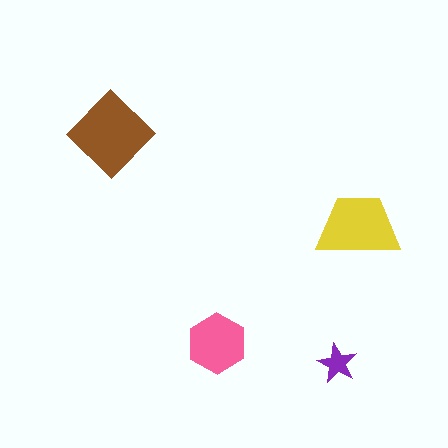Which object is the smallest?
The purple star.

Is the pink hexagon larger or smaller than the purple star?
Larger.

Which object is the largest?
The brown diamond.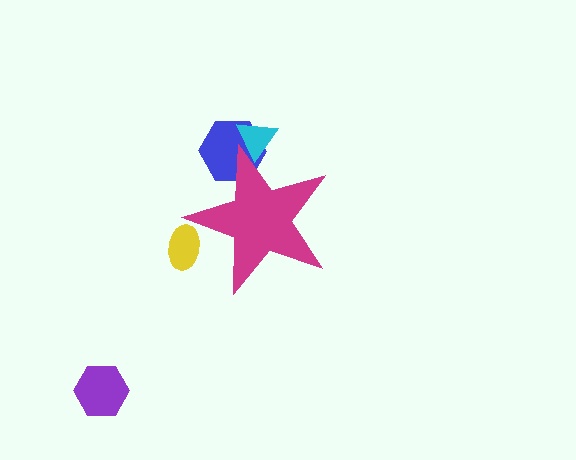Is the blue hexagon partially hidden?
Yes, the blue hexagon is partially hidden behind the magenta star.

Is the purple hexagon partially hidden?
No, the purple hexagon is fully visible.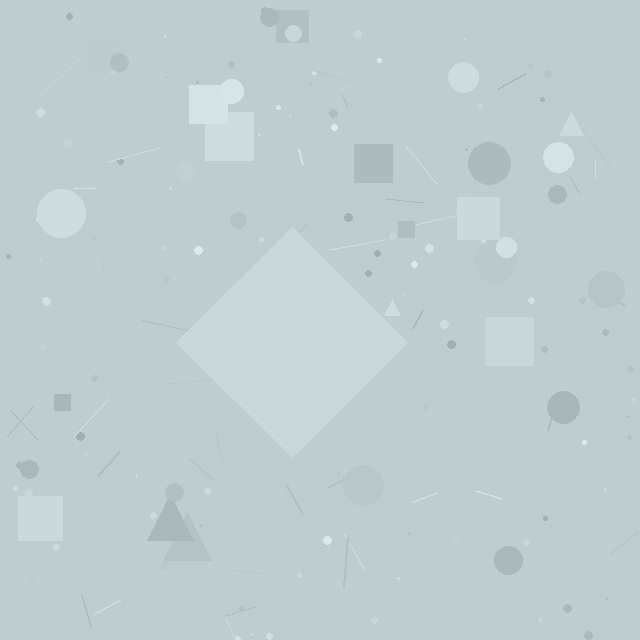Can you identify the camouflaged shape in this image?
The camouflaged shape is a diamond.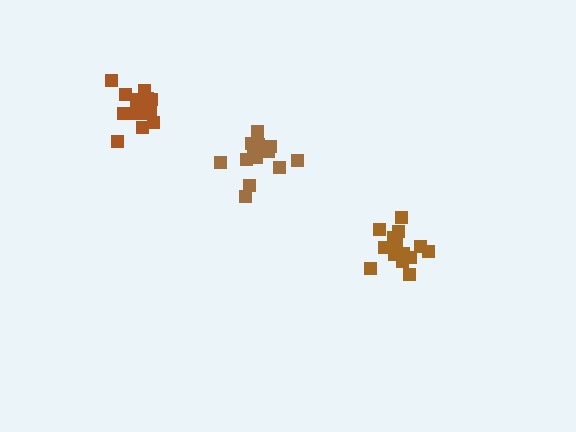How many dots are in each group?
Group 1: 14 dots, Group 2: 15 dots, Group 3: 14 dots (43 total).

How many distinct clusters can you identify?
There are 3 distinct clusters.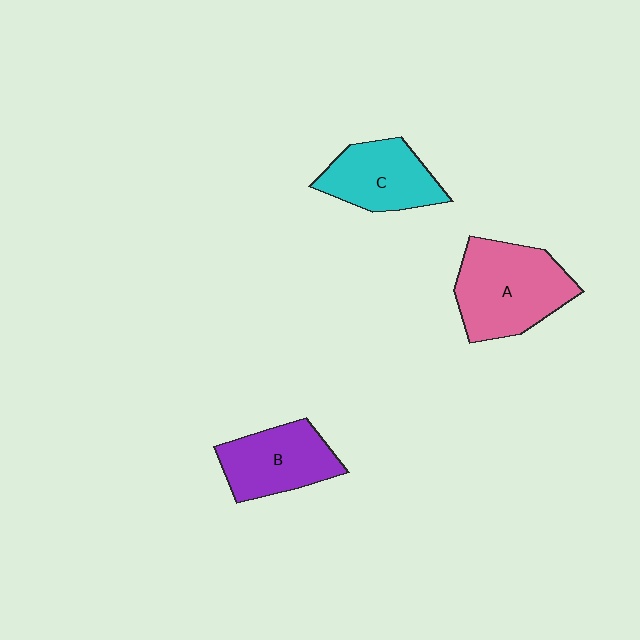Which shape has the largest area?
Shape A (pink).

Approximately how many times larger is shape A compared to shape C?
Approximately 1.4 times.